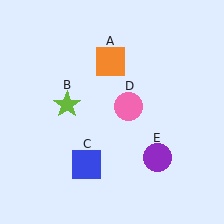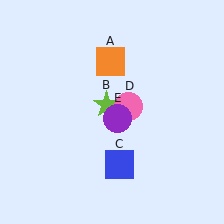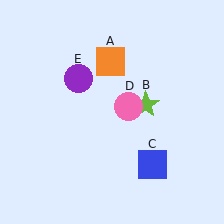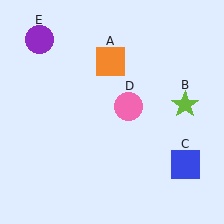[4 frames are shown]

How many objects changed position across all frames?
3 objects changed position: lime star (object B), blue square (object C), purple circle (object E).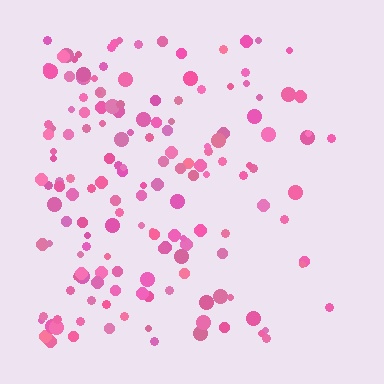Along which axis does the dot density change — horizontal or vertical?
Horizontal.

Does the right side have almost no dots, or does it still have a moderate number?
Still a moderate number, just noticeably fewer than the left.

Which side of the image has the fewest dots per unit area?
The right.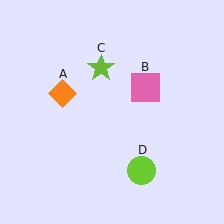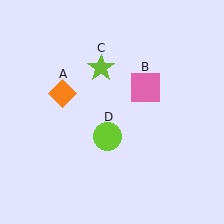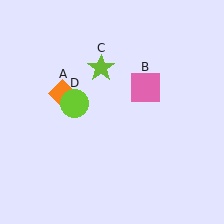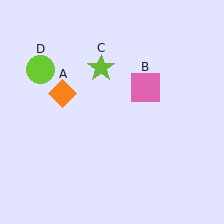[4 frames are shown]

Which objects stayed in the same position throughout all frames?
Orange diamond (object A) and pink square (object B) and lime star (object C) remained stationary.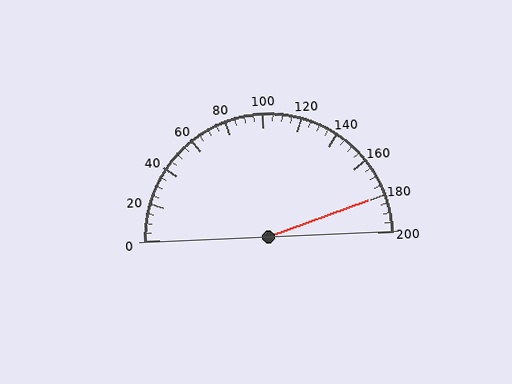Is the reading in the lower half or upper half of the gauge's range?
The reading is in the upper half of the range (0 to 200).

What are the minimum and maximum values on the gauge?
The gauge ranges from 0 to 200.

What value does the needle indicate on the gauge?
The needle indicates approximately 180.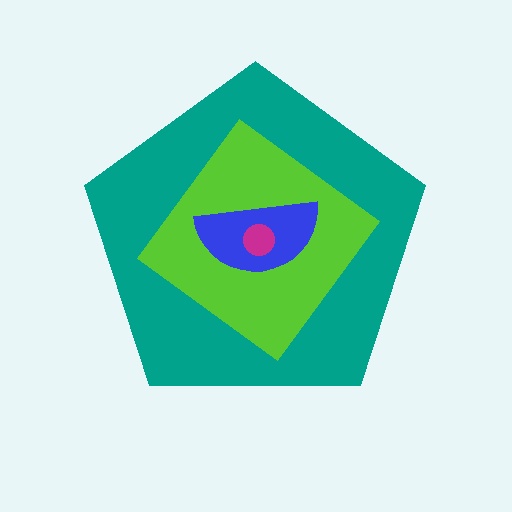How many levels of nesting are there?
4.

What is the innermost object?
The magenta circle.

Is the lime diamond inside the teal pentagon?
Yes.